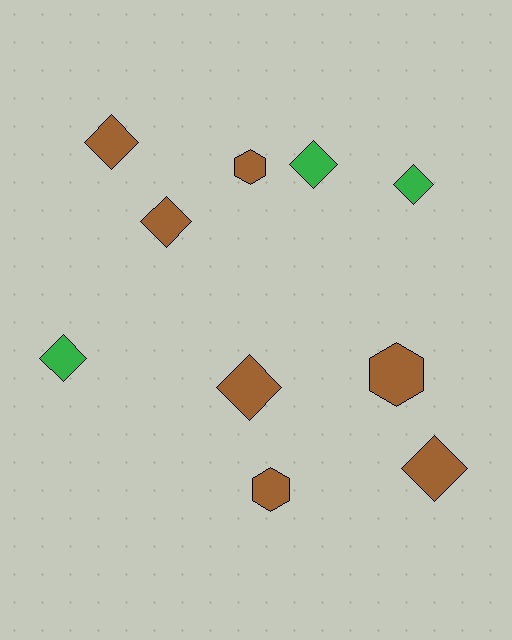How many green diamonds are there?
There are 3 green diamonds.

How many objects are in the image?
There are 10 objects.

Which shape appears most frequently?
Diamond, with 7 objects.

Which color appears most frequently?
Brown, with 7 objects.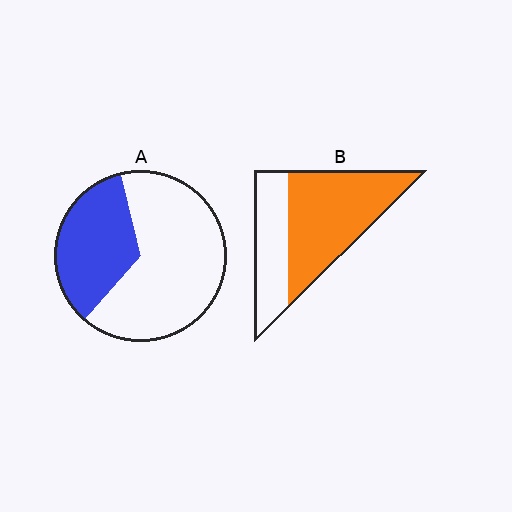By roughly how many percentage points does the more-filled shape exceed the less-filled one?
By roughly 30 percentage points (B over A).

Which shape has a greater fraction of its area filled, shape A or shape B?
Shape B.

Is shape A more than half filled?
No.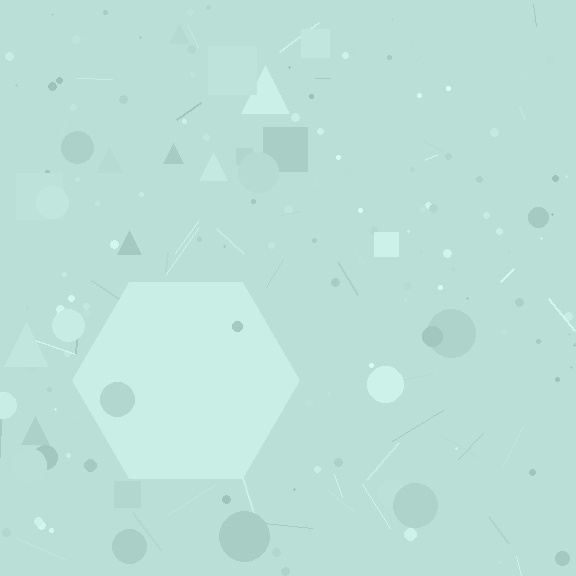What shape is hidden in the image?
A hexagon is hidden in the image.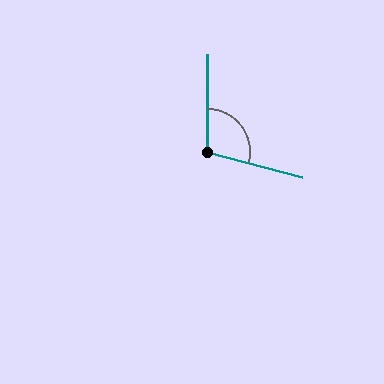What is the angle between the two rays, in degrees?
Approximately 105 degrees.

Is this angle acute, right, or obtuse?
It is obtuse.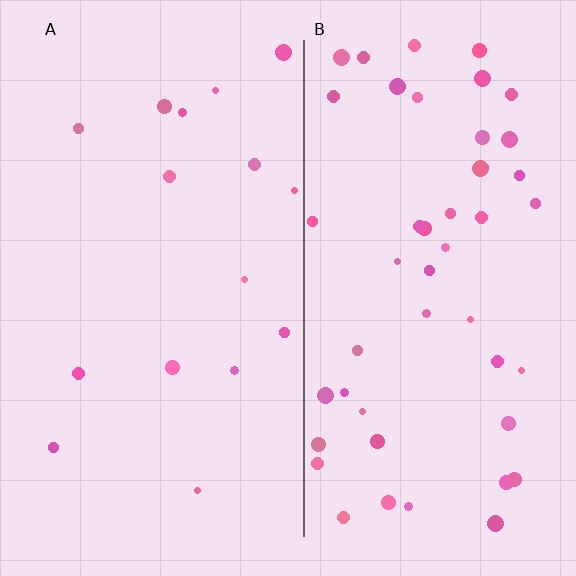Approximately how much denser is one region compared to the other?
Approximately 3.1× — region B over region A.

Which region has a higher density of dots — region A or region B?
B (the right).